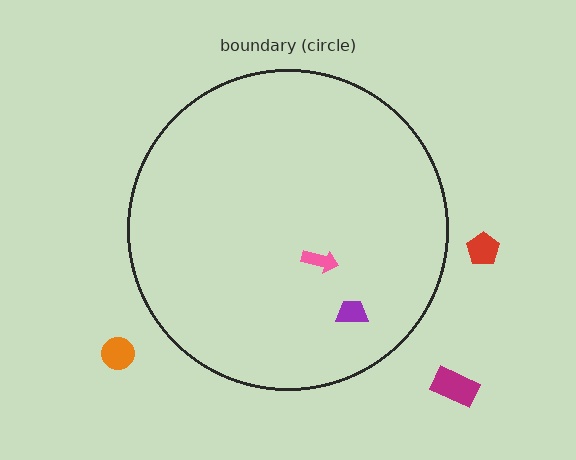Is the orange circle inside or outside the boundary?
Outside.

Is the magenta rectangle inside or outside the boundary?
Outside.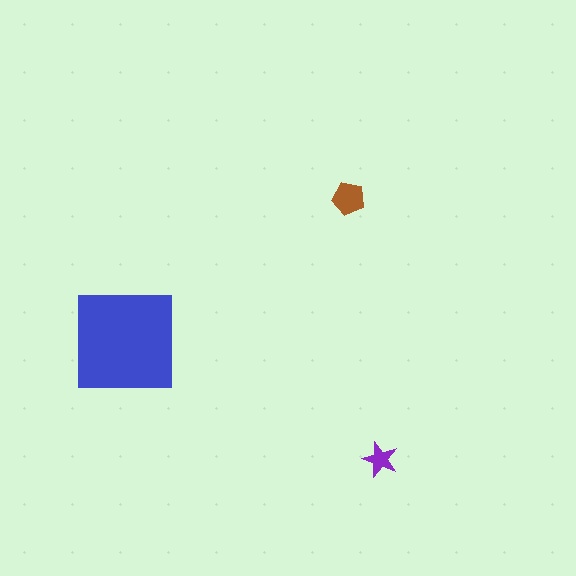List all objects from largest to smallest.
The blue square, the brown pentagon, the purple star.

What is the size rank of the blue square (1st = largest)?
1st.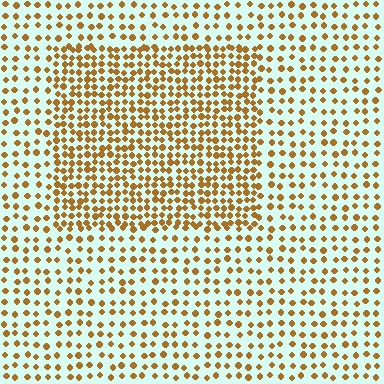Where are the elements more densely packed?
The elements are more densely packed inside the rectangle boundary.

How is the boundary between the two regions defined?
The boundary is defined by a change in element density (approximately 2.0x ratio). All elements are the same color, size, and shape.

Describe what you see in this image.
The image contains small brown elements arranged at two different densities. A rectangle-shaped region is visible where the elements are more densely packed than the surrounding area.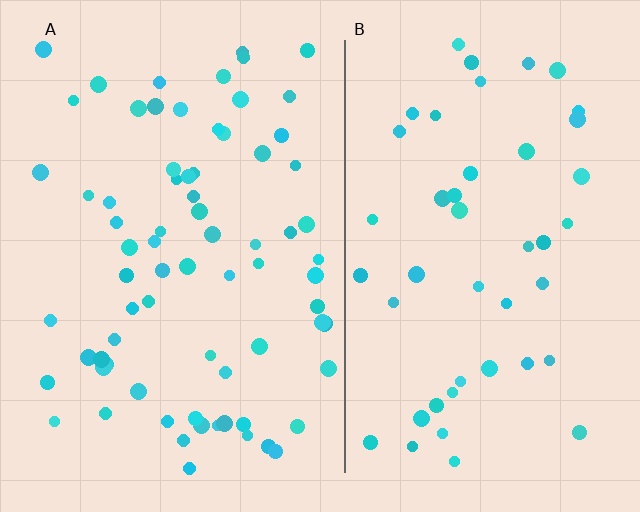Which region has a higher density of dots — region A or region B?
A (the left).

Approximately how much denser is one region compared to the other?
Approximately 1.6× — region A over region B.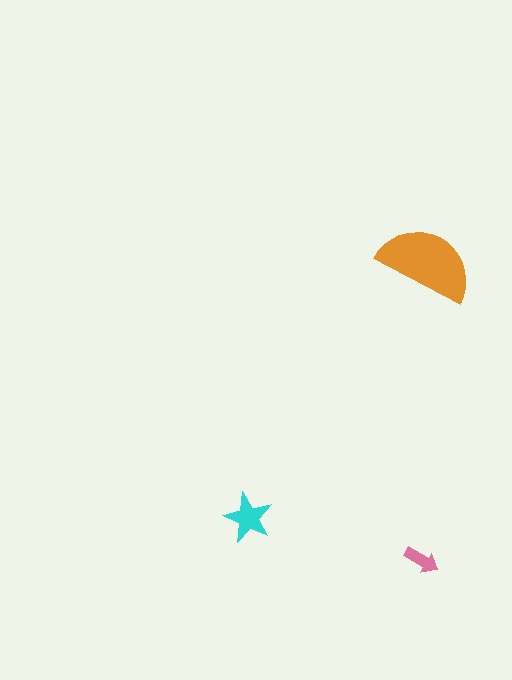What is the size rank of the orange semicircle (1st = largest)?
1st.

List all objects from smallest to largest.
The pink arrow, the cyan star, the orange semicircle.